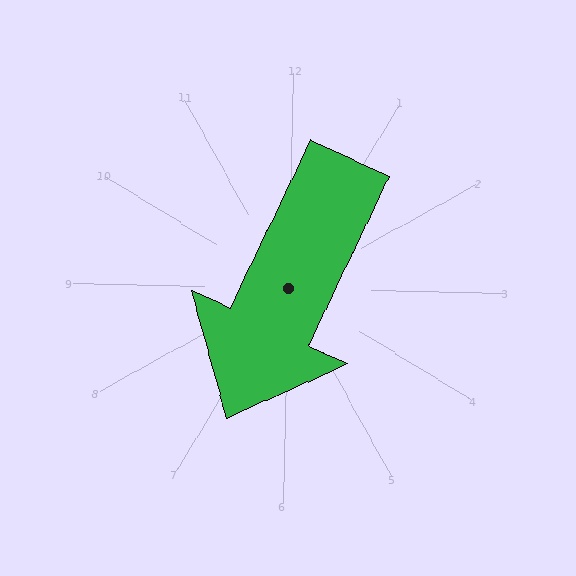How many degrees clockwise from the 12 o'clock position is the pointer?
Approximately 204 degrees.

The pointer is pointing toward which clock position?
Roughly 7 o'clock.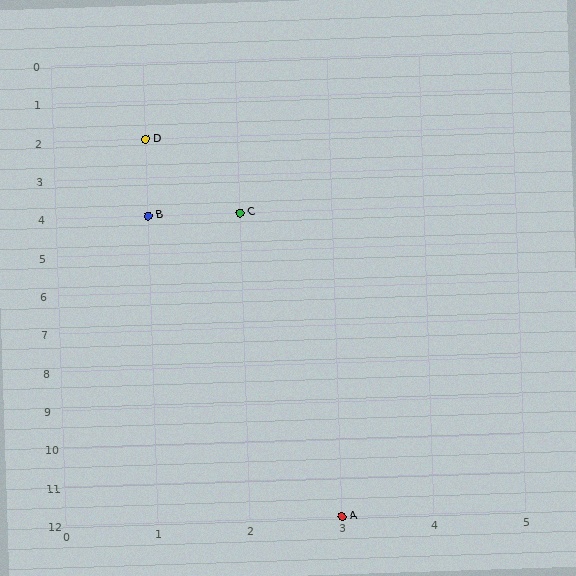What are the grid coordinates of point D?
Point D is at grid coordinates (1, 2).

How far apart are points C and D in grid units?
Points C and D are 1 column and 2 rows apart (about 2.2 grid units diagonally).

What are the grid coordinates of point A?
Point A is at grid coordinates (3, 12).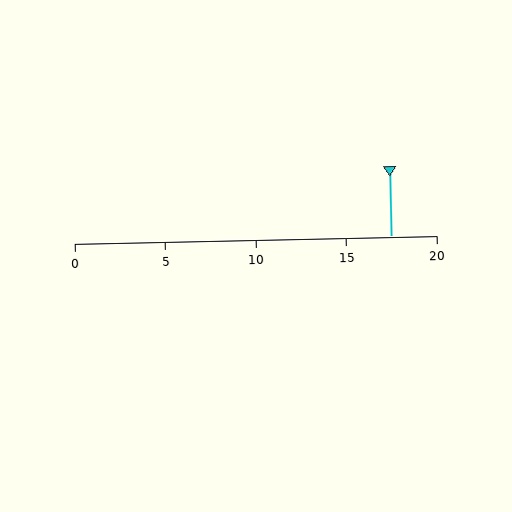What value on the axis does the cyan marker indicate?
The marker indicates approximately 17.5.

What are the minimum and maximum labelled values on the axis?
The axis runs from 0 to 20.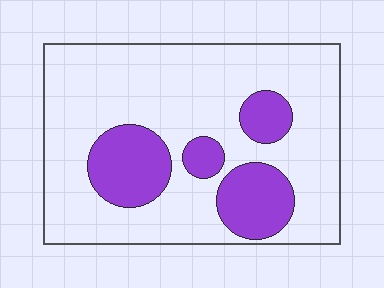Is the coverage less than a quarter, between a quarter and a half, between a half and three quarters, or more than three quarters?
Less than a quarter.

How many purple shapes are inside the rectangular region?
4.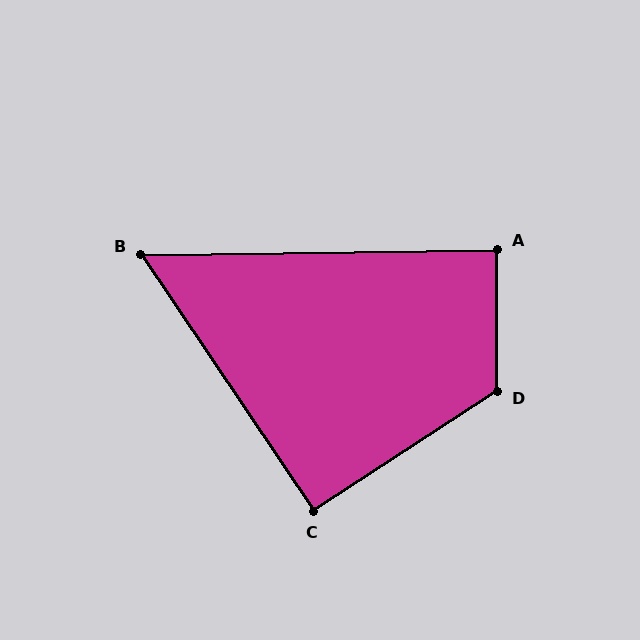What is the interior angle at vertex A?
Approximately 89 degrees (approximately right).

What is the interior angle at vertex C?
Approximately 91 degrees (approximately right).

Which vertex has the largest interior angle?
D, at approximately 123 degrees.